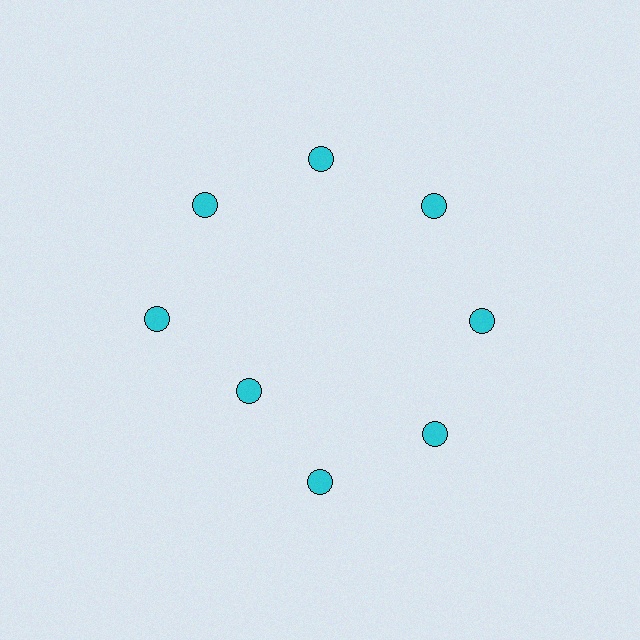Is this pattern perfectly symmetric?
No. The 8 cyan circles are arranged in a ring, but one element near the 8 o'clock position is pulled inward toward the center, breaking the 8-fold rotational symmetry.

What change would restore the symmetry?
The symmetry would be restored by moving it outward, back onto the ring so that all 8 circles sit at equal angles and equal distance from the center.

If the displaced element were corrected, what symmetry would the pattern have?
It would have 8-fold rotational symmetry — the pattern would map onto itself every 45 degrees.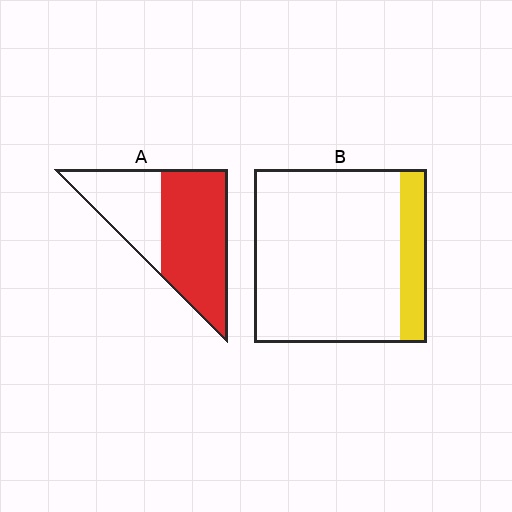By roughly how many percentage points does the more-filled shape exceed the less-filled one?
By roughly 45 percentage points (A over B).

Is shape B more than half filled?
No.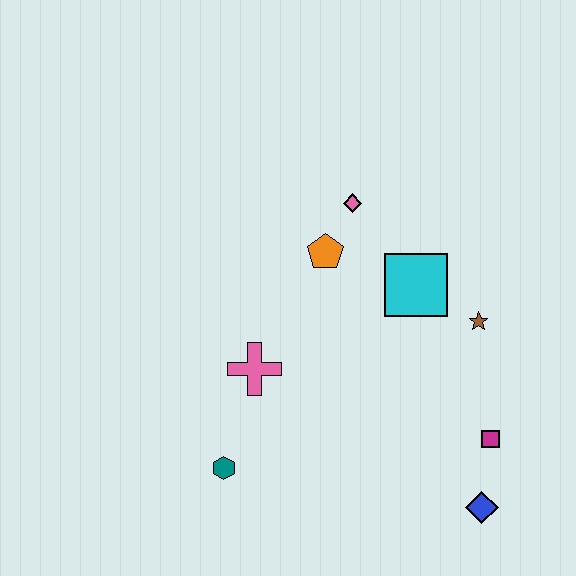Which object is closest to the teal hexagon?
The pink cross is closest to the teal hexagon.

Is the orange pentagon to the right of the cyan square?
No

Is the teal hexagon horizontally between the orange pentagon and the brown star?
No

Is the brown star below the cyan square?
Yes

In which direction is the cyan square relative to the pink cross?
The cyan square is to the right of the pink cross.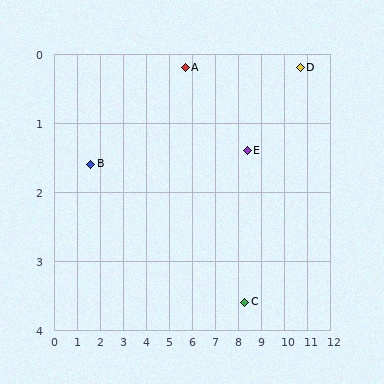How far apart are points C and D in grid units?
Points C and D are about 4.2 grid units apart.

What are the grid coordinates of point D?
Point D is at approximately (10.7, 0.2).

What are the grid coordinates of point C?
Point C is at approximately (8.3, 3.6).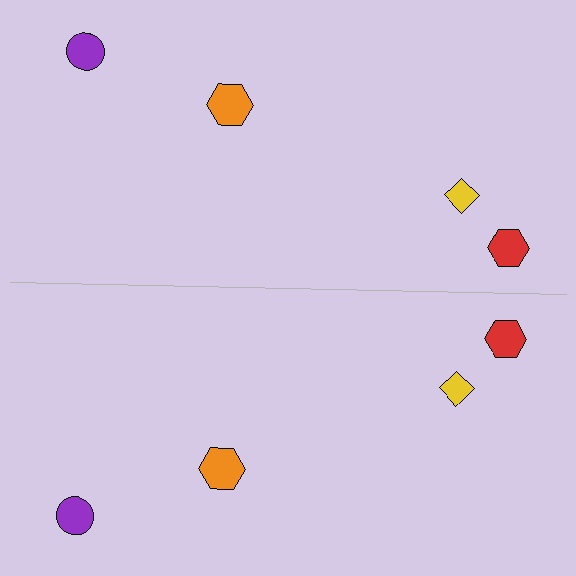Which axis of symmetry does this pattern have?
The pattern has a horizontal axis of symmetry running through the center of the image.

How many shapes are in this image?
There are 8 shapes in this image.